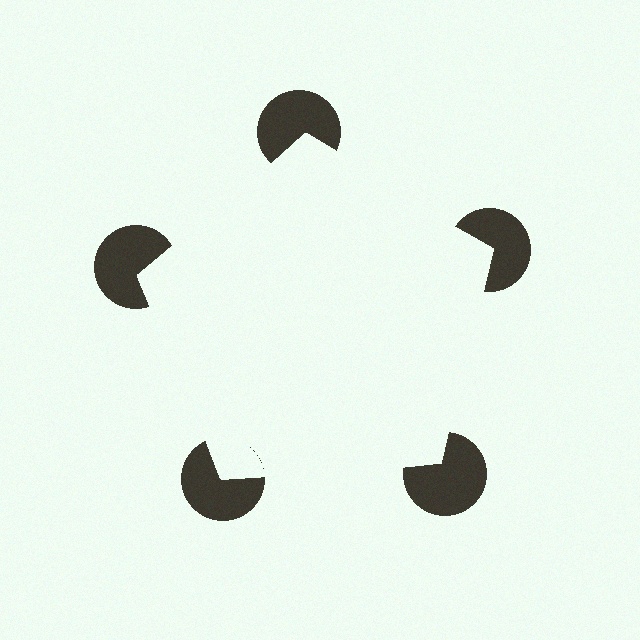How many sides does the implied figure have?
5 sides.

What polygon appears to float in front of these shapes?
An illusory pentagon — its edges are inferred from the aligned wedge cuts in the pac-man discs, not physically drawn.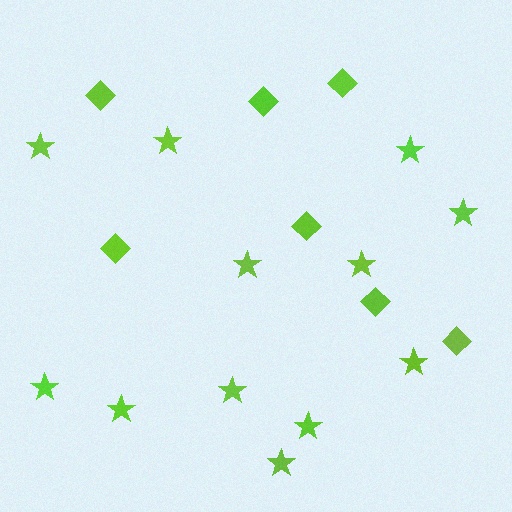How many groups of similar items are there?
There are 2 groups: one group of diamonds (7) and one group of stars (12).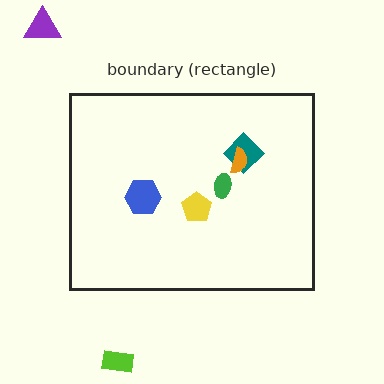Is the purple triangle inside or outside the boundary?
Outside.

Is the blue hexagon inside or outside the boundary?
Inside.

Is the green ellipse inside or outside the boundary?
Inside.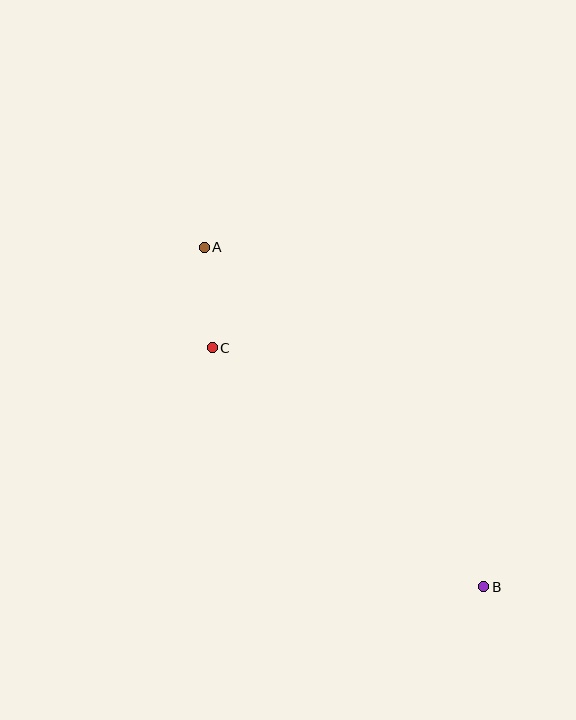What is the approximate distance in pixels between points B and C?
The distance between B and C is approximately 362 pixels.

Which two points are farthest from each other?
Points A and B are farthest from each other.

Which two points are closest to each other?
Points A and C are closest to each other.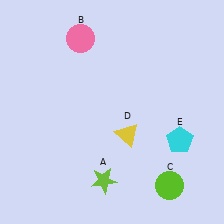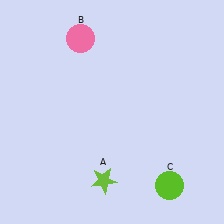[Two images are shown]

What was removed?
The yellow triangle (D), the cyan pentagon (E) were removed in Image 2.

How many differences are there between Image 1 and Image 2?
There are 2 differences between the two images.